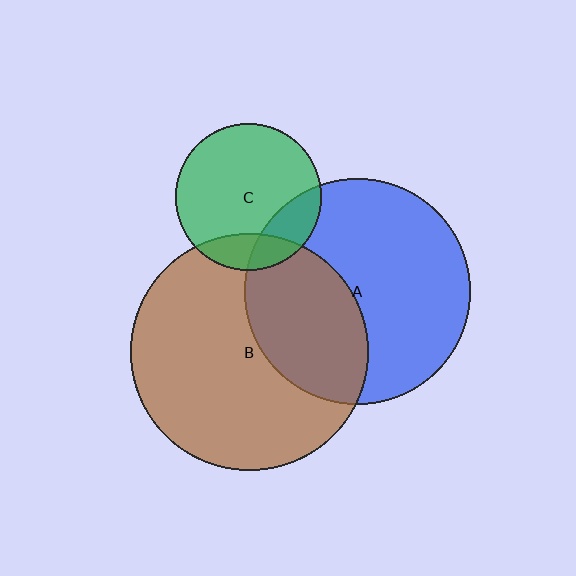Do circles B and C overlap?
Yes.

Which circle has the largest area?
Circle B (brown).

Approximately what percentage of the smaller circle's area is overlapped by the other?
Approximately 15%.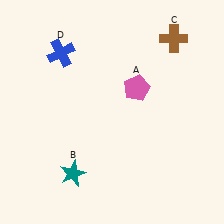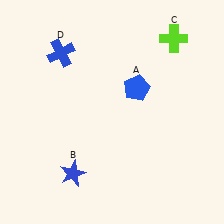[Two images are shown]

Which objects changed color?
A changed from pink to blue. B changed from teal to blue. C changed from brown to lime.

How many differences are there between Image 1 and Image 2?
There are 3 differences between the two images.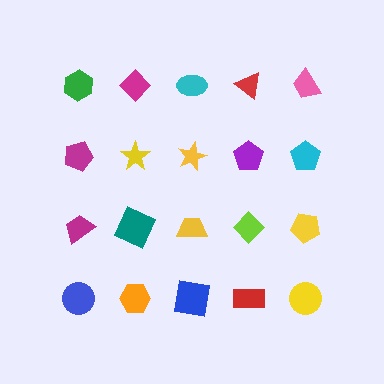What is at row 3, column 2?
A teal square.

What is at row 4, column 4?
A red rectangle.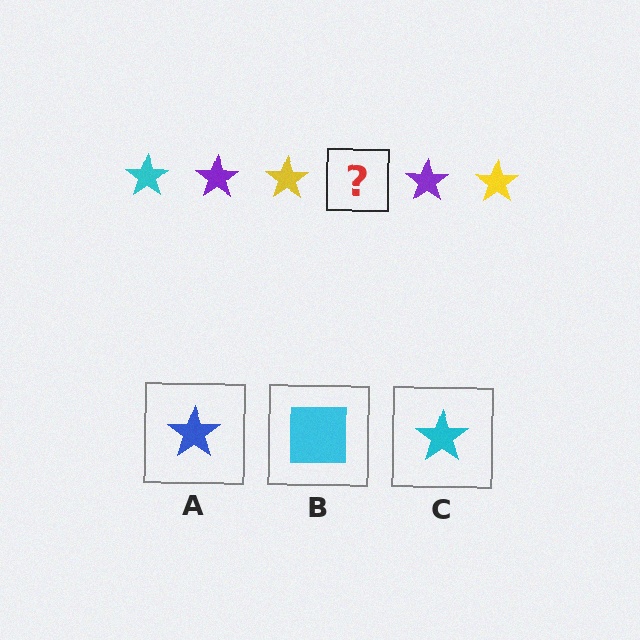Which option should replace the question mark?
Option C.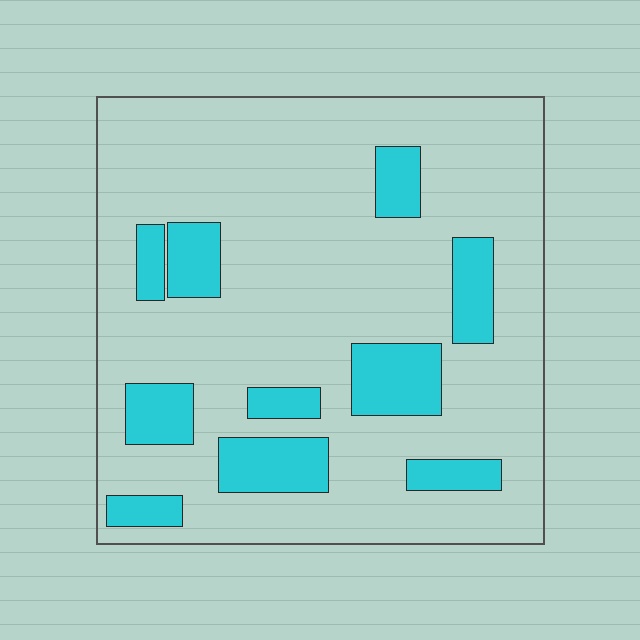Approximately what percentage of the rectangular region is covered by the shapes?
Approximately 20%.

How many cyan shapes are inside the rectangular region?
10.